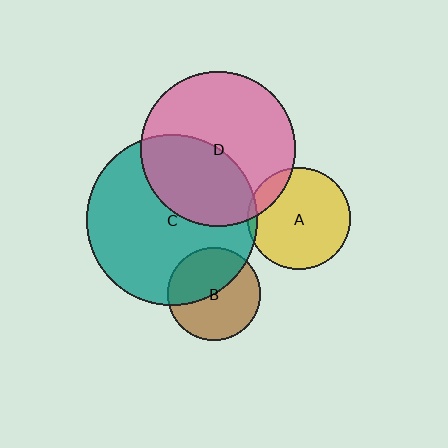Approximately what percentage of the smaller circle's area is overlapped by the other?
Approximately 45%.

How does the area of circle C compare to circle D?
Approximately 1.2 times.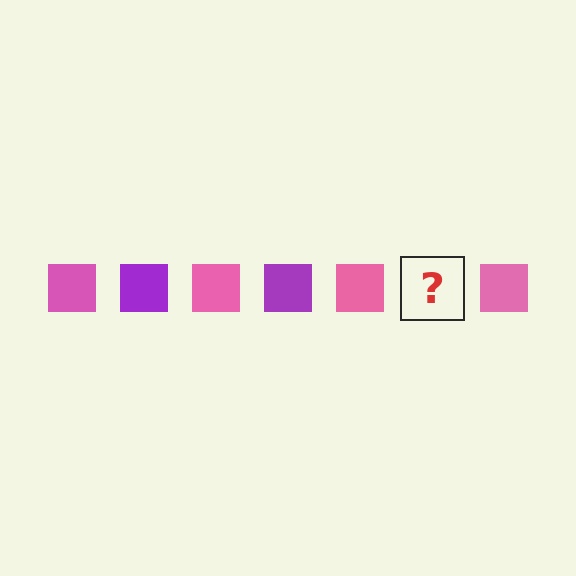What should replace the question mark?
The question mark should be replaced with a purple square.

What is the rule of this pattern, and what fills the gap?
The rule is that the pattern cycles through pink, purple squares. The gap should be filled with a purple square.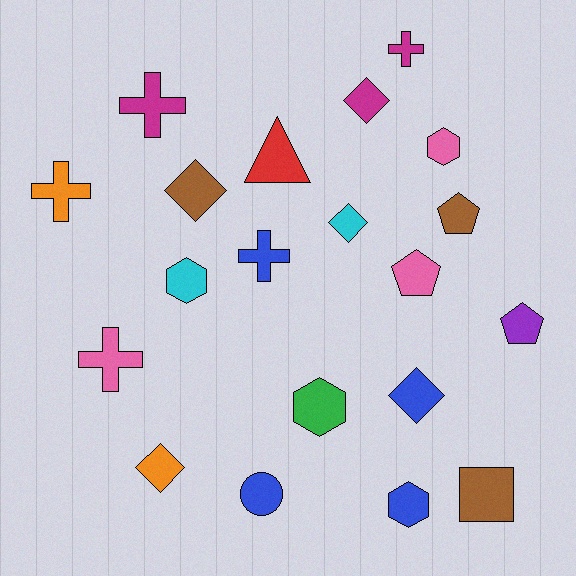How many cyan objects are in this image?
There are 2 cyan objects.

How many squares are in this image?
There is 1 square.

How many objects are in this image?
There are 20 objects.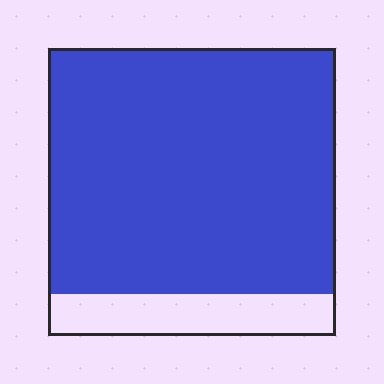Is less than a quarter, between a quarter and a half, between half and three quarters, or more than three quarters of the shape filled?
More than three quarters.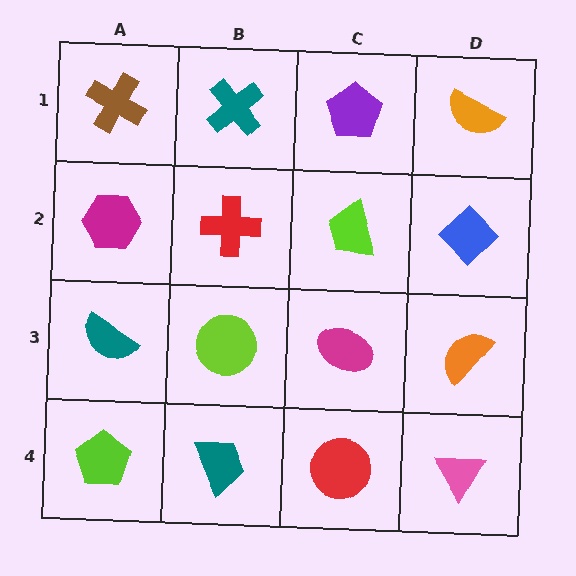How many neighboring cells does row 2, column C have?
4.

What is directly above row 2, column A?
A brown cross.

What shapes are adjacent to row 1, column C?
A lime trapezoid (row 2, column C), a teal cross (row 1, column B), an orange semicircle (row 1, column D).